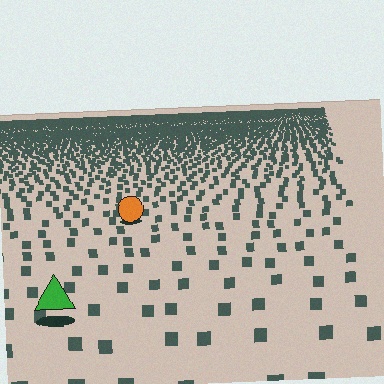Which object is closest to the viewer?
The green triangle is closest. The texture marks near it are larger and more spread out.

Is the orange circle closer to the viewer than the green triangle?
No. The green triangle is closer — you can tell from the texture gradient: the ground texture is coarser near it.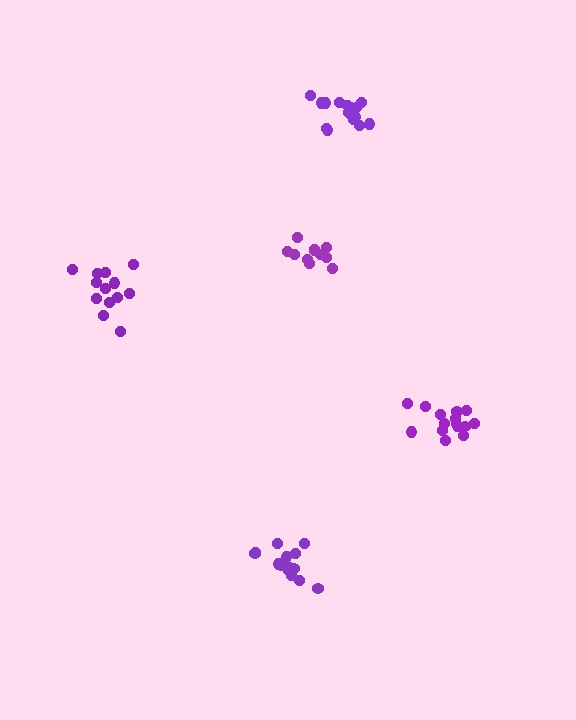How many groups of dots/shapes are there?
There are 5 groups.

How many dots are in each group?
Group 1: 15 dots, Group 2: 12 dots, Group 3: 15 dots, Group 4: 13 dots, Group 5: 16 dots (71 total).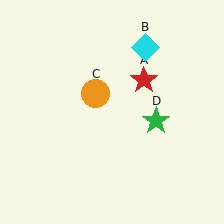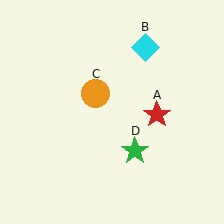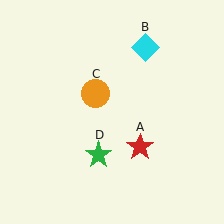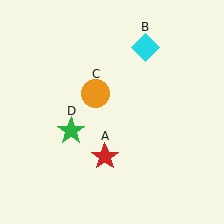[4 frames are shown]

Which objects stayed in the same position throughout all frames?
Cyan diamond (object B) and orange circle (object C) remained stationary.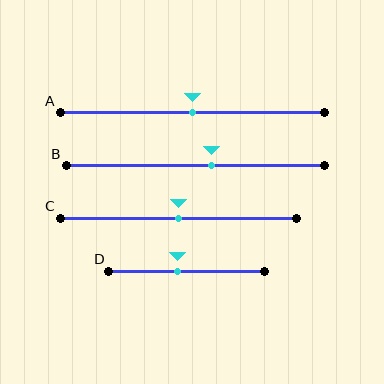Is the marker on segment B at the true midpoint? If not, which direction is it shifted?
No, the marker on segment B is shifted to the right by about 6% of the segment length.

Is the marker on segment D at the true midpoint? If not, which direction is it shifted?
No, the marker on segment D is shifted to the left by about 6% of the segment length.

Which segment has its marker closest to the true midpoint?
Segment A has its marker closest to the true midpoint.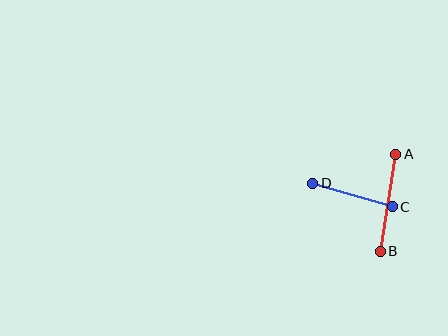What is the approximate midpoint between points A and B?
The midpoint is at approximately (388, 203) pixels.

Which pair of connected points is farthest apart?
Points A and B are farthest apart.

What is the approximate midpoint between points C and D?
The midpoint is at approximately (352, 195) pixels.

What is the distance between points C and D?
The distance is approximately 83 pixels.